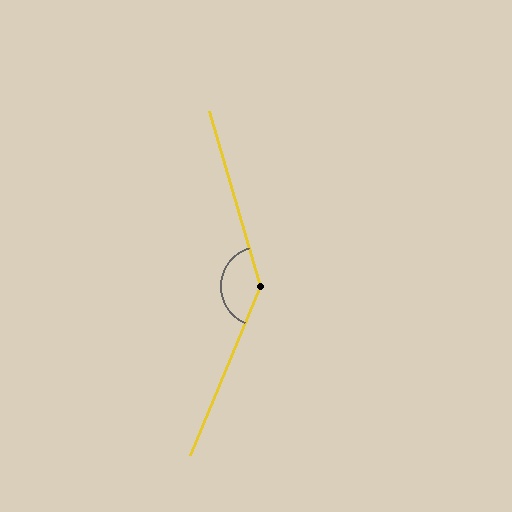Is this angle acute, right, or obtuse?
It is obtuse.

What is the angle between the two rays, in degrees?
Approximately 142 degrees.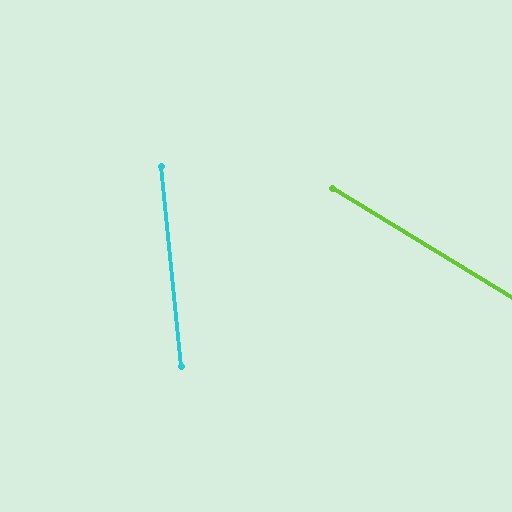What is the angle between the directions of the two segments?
Approximately 53 degrees.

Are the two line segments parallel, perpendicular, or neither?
Neither parallel nor perpendicular — they differ by about 53°.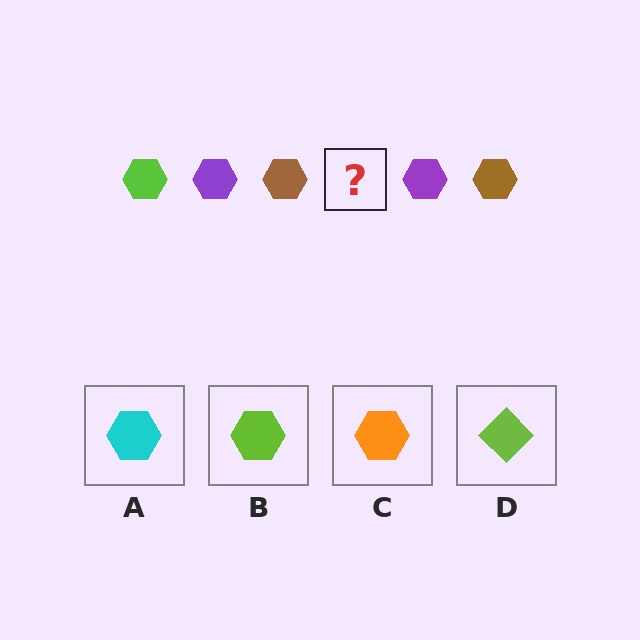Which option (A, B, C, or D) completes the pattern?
B.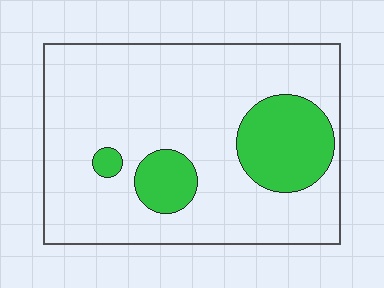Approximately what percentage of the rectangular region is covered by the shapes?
Approximately 20%.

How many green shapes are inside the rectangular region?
3.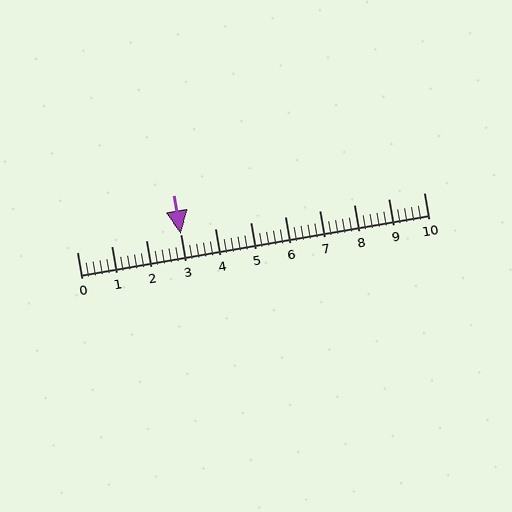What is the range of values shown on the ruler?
The ruler shows values from 0 to 10.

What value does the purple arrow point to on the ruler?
The purple arrow points to approximately 3.0.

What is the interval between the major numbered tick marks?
The major tick marks are spaced 1 units apart.